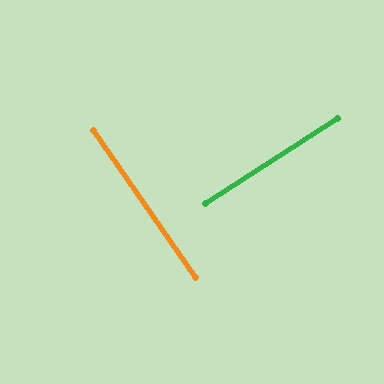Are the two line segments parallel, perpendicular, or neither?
Perpendicular — they meet at approximately 88°.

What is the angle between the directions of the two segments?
Approximately 88 degrees.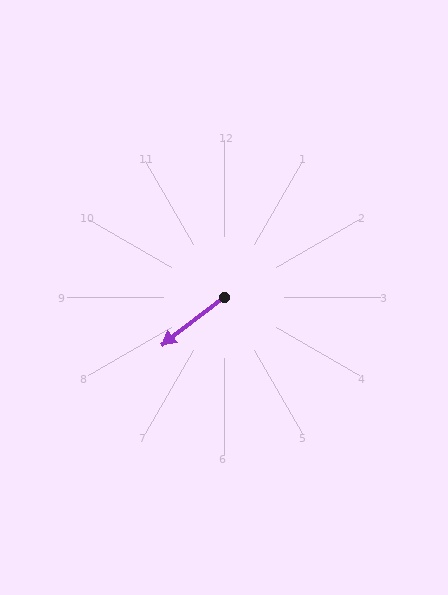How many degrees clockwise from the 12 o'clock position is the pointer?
Approximately 233 degrees.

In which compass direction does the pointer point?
Southwest.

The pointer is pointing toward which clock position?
Roughly 8 o'clock.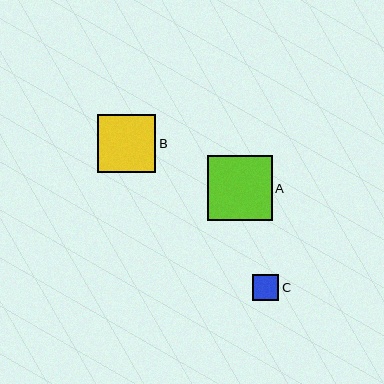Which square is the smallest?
Square C is the smallest with a size of approximately 26 pixels.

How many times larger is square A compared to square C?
Square A is approximately 2.5 times the size of square C.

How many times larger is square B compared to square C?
Square B is approximately 2.2 times the size of square C.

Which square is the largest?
Square A is the largest with a size of approximately 65 pixels.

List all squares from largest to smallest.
From largest to smallest: A, B, C.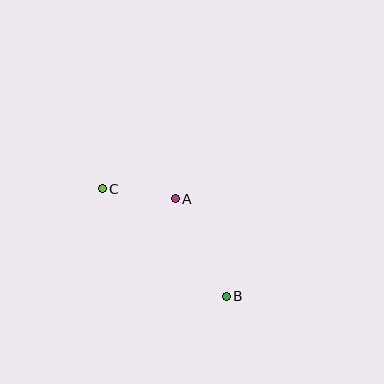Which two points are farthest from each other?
Points B and C are farthest from each other.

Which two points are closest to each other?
Points A and C are closest to each other.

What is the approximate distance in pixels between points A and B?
The distance between A and B is approximately 110 pixels.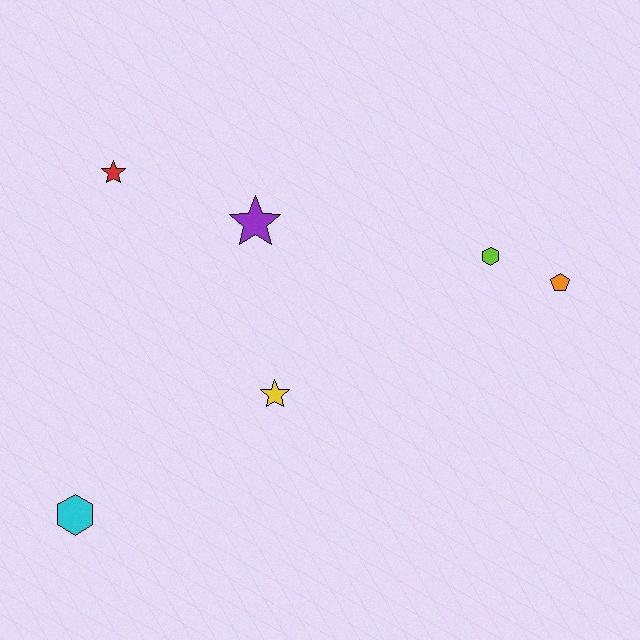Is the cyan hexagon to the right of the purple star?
No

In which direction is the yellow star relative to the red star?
The yellow star is below the red star.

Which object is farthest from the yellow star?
The orange pentagon is farthest from the yellow star.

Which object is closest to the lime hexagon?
The orange pentagon is closest to the lime hexagon.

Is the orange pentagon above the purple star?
No